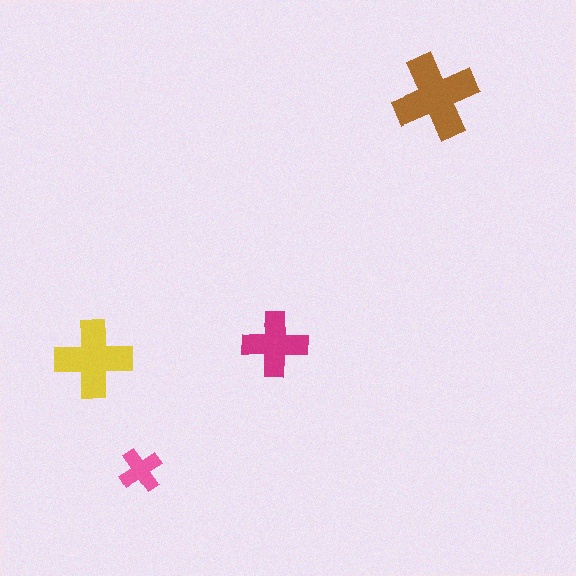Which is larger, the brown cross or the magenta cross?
The brown one.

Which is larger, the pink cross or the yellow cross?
The yellow one.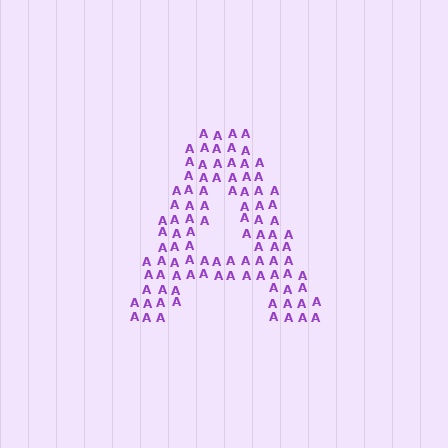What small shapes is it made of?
It is made of small letter A's.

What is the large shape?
The large shape is the letter A.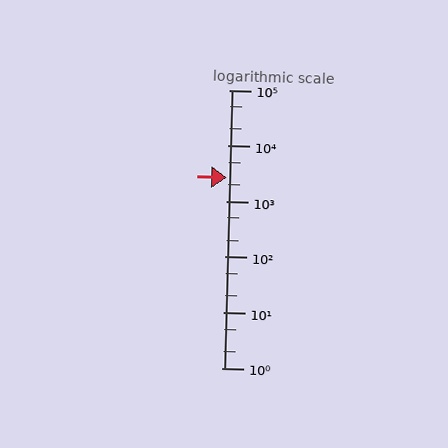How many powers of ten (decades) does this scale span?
The scale spans 5 decades, from 1 to 100000.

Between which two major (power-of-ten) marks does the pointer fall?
The pointer is between 1000 and 10000.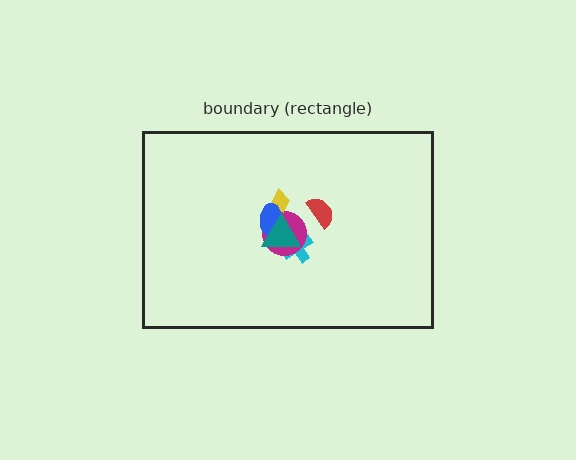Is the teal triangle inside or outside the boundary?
Inside.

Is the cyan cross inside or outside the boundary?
Inside.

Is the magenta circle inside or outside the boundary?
Inside.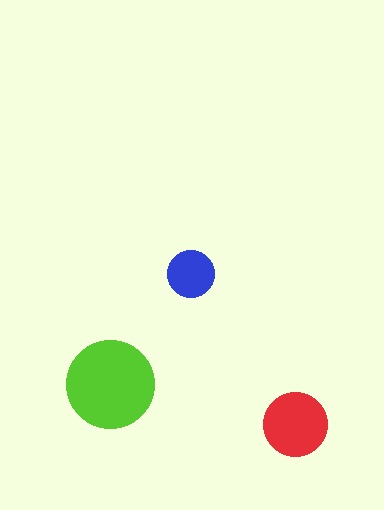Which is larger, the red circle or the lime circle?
The lime one.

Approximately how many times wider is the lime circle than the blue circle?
About 2 times wider.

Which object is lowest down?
The red circle is bottommost.